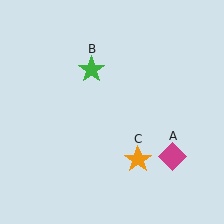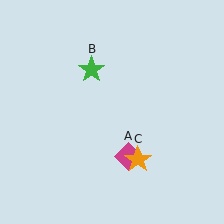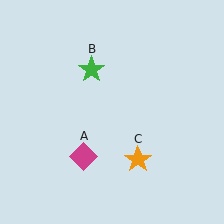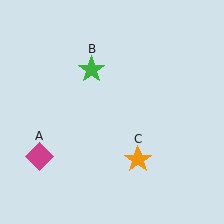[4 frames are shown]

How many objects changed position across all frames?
1 object changed position: magenta diamond (object A).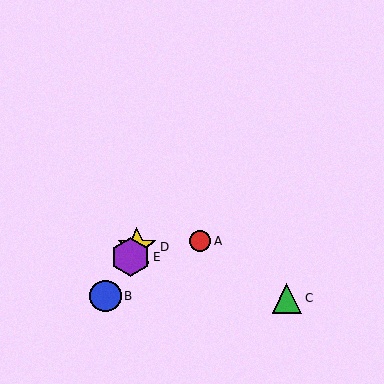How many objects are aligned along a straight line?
3 objects (B, D, E) are aligned along a straight line.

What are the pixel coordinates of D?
Object D is at (137, 247).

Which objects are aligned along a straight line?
Objects B, D, E are aligned along a straight line.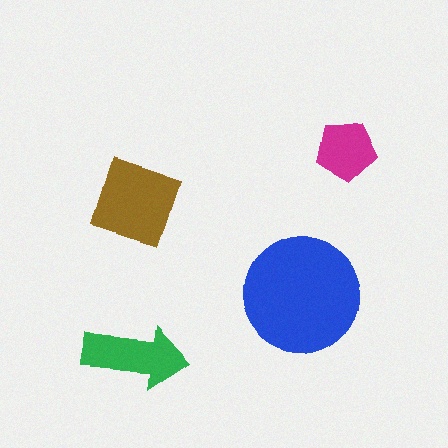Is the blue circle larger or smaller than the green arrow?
Larger.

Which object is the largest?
The blue circle.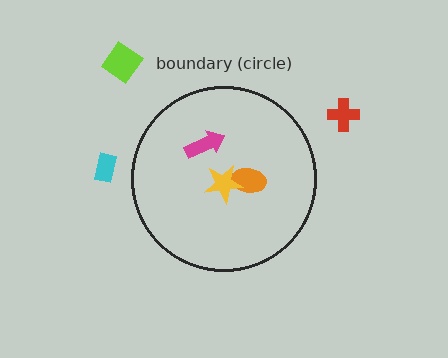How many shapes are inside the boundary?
3 inside, 3 outside.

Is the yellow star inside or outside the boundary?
Inside.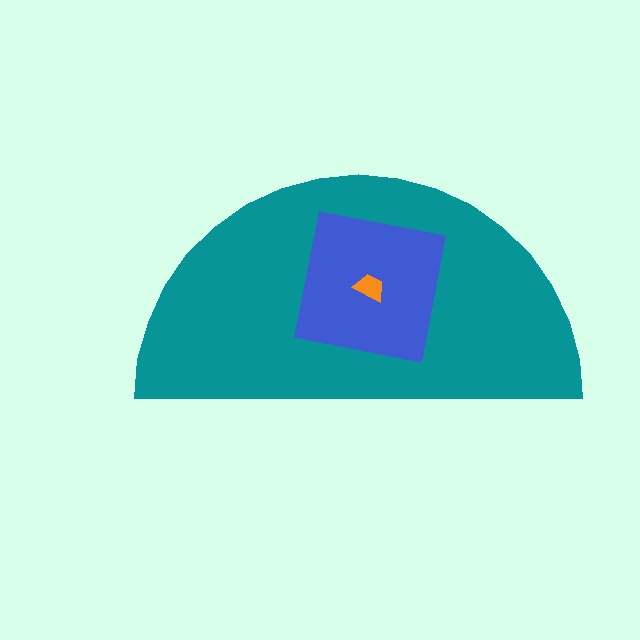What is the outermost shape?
The teal semicircle.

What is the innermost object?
The orange trapezoid.